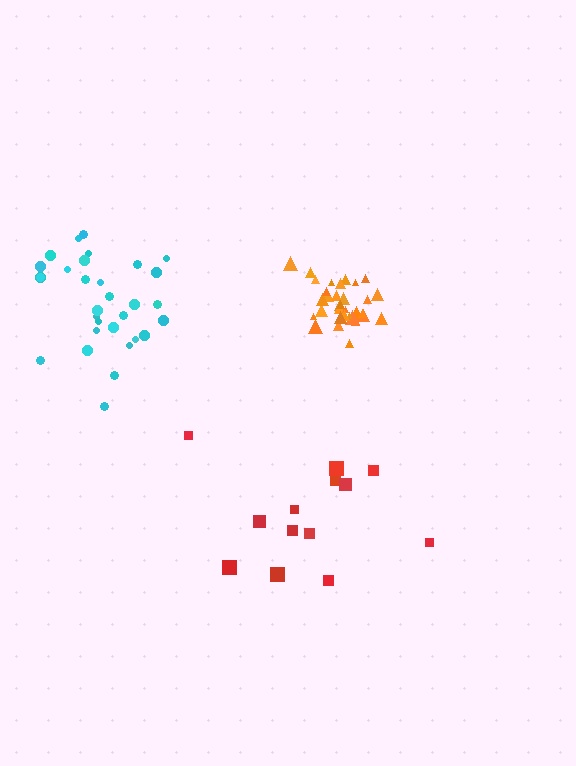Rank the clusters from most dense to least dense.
orange, cyan, red.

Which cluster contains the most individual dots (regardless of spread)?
Orange (33).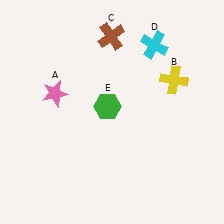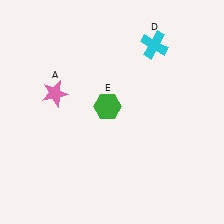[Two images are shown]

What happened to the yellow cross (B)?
The yellow cross (B) was removed in Image 2. It was in the top-right area of Image 1.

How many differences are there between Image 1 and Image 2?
There are 2 differences between the two images.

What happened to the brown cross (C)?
The brown cross (C) was removed in Image 2. It was in the top-left area of Image 1.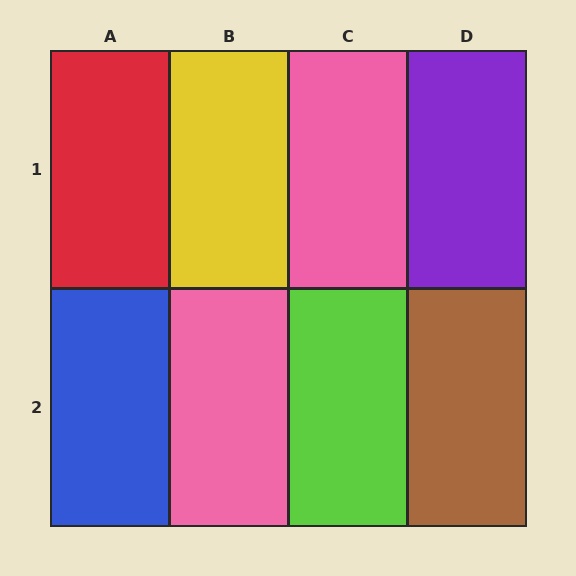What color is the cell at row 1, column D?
Purple.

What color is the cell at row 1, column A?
Red.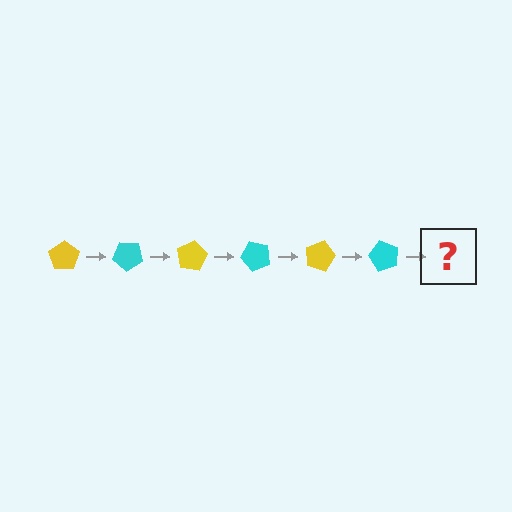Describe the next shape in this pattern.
It should be a yellow pentagon, rotated 240 degrees from the start.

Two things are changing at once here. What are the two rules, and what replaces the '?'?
The two rules are that it rotates 40 degrees each step and the color cycles through yellow and cyan. The '?' should be a yellow pentagon, rotated 240 degrees from the start.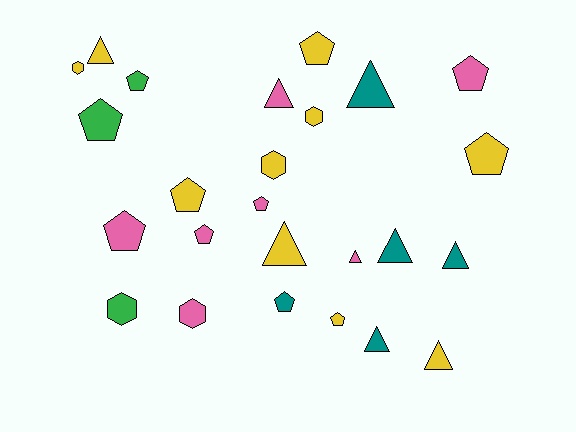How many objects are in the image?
There are 25 objects.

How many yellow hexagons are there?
There are 3 yellow hexagons.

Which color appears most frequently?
Yellow, with 10 objects.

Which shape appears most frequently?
Pentagon, with 11 objects.